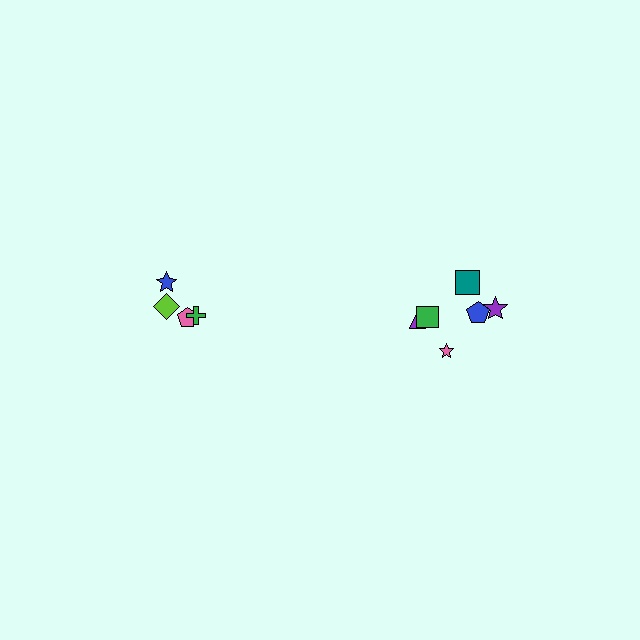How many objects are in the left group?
There are 4 objects.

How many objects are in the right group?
There are 6 objects.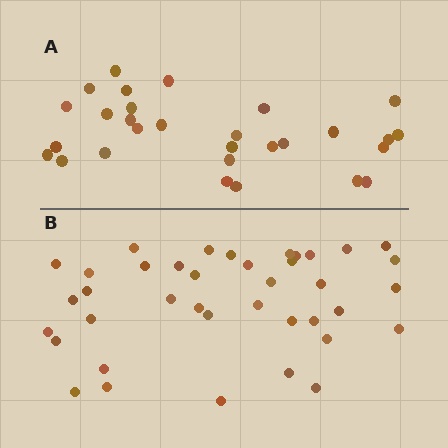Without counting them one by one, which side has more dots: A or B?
Region B (the bottom region) has more dots.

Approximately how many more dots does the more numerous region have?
Region B has roughly 10 or so more dots than region A.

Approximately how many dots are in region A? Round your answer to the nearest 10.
About 30 dots. (The exact count is 29, which rounds to 30.)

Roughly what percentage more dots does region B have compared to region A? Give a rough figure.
About 35% more.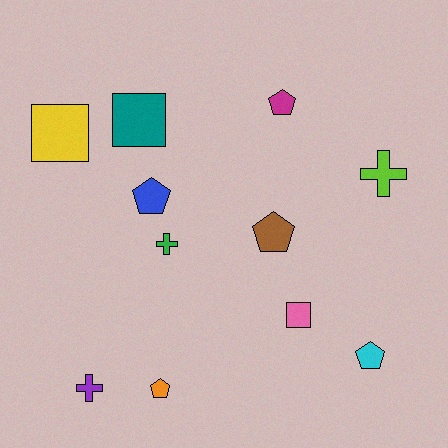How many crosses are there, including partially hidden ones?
There are 3 crosses.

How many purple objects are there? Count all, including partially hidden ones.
There is 1 purple object.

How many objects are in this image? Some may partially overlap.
There are 11 objects.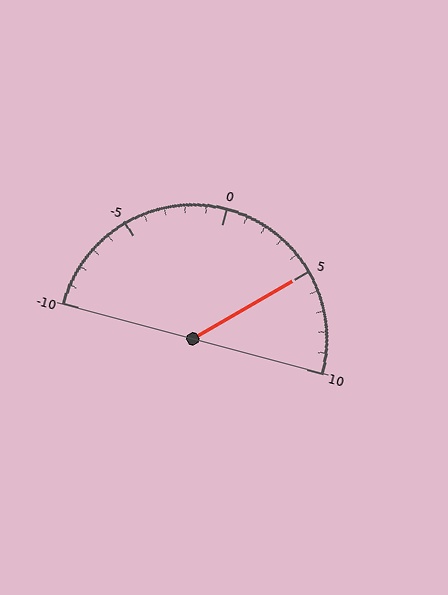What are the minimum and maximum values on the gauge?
The gauge ranges from -10 to 10.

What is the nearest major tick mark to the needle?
The nearest major tick mark is 5.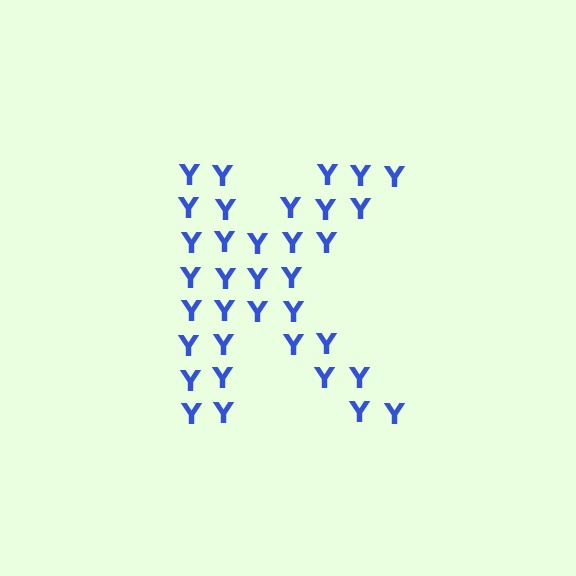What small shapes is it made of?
It is made of small letter Y's.